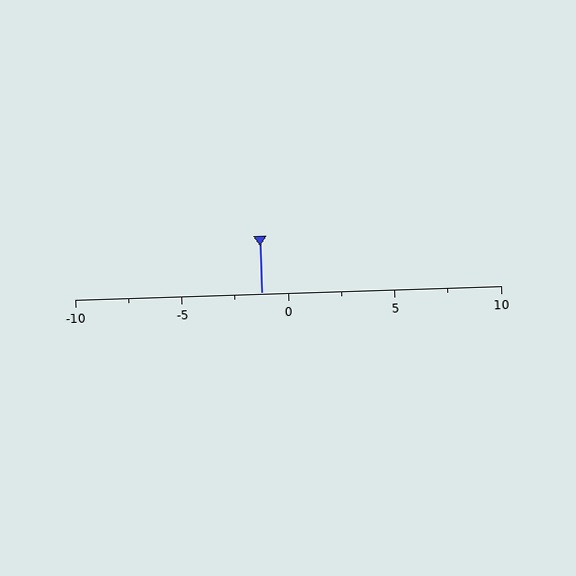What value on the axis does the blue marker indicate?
The marker indicates approximately -1.2.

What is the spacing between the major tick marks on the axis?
The major ticks are spaced 5 apart.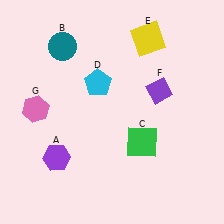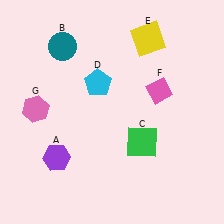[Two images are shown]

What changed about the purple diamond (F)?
In Image 1, F is purple. In Image 2, it changed to pink.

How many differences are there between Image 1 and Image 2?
There is 1 difference between the two images.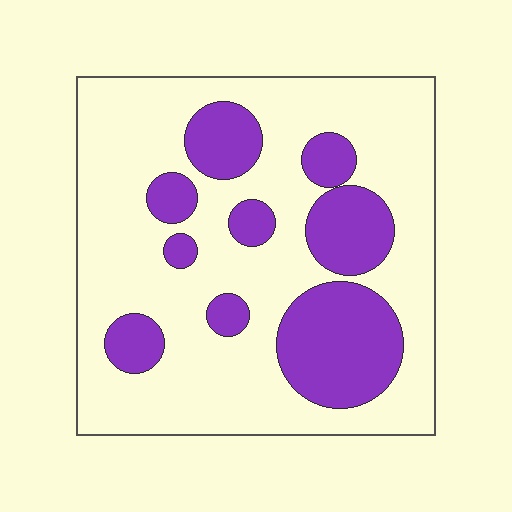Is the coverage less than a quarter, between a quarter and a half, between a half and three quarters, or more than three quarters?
Between a quarter and a half.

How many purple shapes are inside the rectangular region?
9.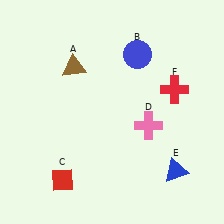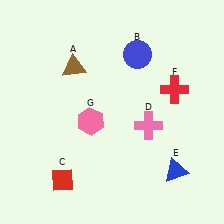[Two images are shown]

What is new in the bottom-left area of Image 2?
A pink hexagon (G) was added in the bottom-left area of Image 2.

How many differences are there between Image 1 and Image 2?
There is 1 difference between the two images.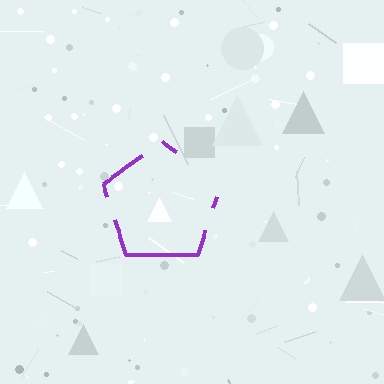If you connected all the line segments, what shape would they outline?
They would outline a pentagon.